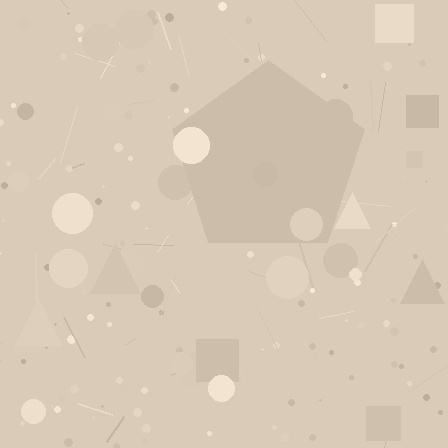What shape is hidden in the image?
A pentagon is hidden in the image.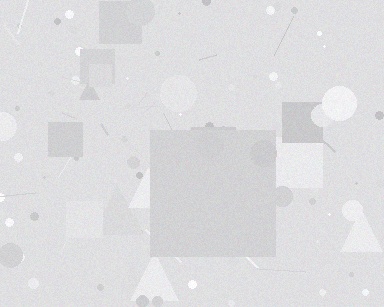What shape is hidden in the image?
A square is hidden in the image.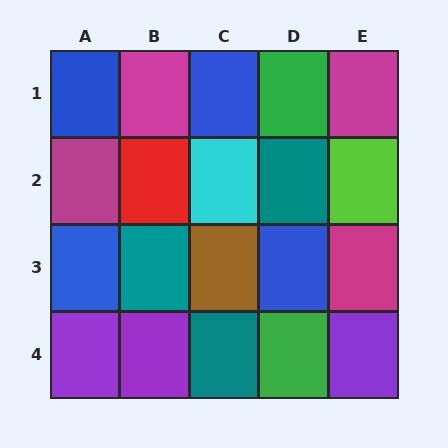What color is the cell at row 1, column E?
Magenta.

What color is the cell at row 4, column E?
Purple.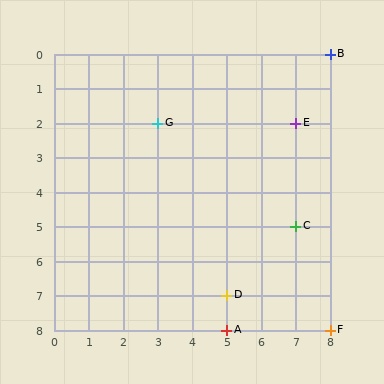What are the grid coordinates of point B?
Point B is at grid coordinates (8, 0).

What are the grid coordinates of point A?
Point A is at grid coordinates (5, 8).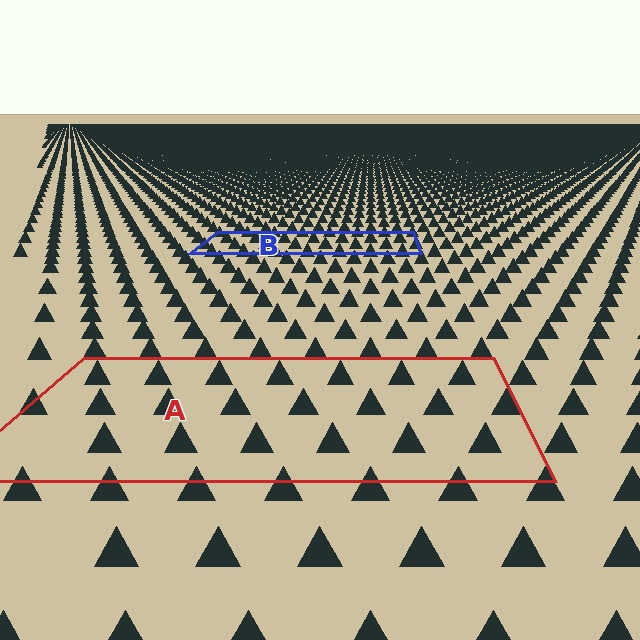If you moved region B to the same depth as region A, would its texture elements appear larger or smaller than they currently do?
They would appear larger. At a closer depth, the same texture elements are projected at a bigger on-screen size.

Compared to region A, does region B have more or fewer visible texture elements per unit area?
Region B has more texture elements per unit area — they are packed more densely because it is farther away.